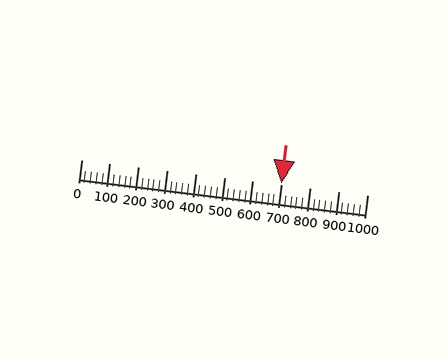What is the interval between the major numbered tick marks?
The major tick marks are spaced 100 units apart.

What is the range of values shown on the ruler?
The ruler shows values from 0 to 1000.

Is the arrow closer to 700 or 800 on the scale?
The arrow is closer to 700.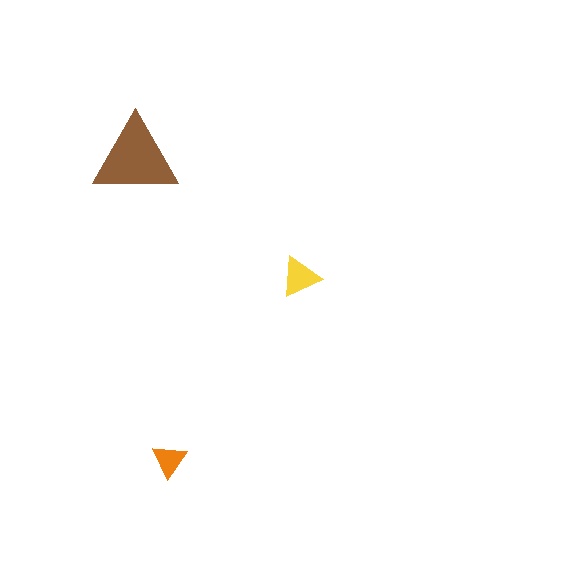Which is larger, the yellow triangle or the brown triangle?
The brown one.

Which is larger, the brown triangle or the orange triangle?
The brown one.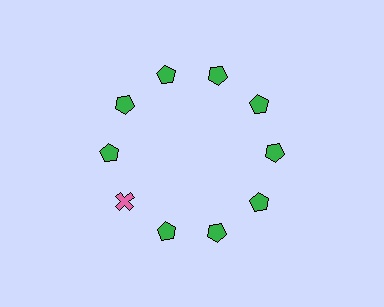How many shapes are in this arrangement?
There are 10 shapes arranged in a ring pattern.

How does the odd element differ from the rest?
It differs in both color (pink instead of green) and shape (cross instead of pentagon).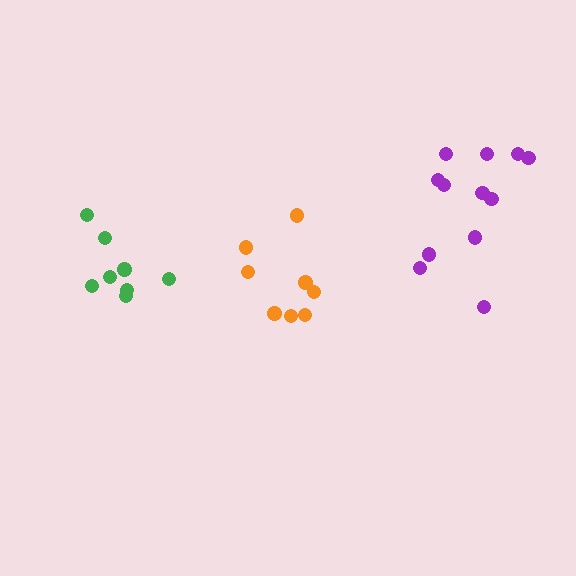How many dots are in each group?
Group 1: 8 dots, Group 2: 8 dots, Group 3: 12 dots (28 total).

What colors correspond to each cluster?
The clusters are colored: orange, green, purple.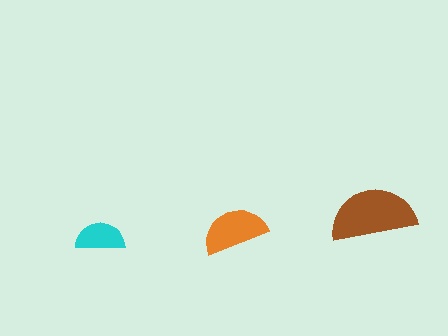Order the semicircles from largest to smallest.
the brown one, the orange one, the cyan one.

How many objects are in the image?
There are 3 objects in the image.